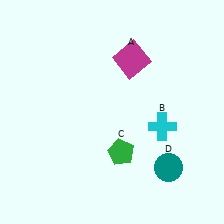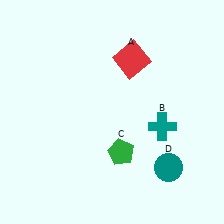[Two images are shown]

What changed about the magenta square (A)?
In Image 1, A is magenta. In Image 2, it changed to red.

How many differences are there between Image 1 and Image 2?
There are 2 differences between the two images.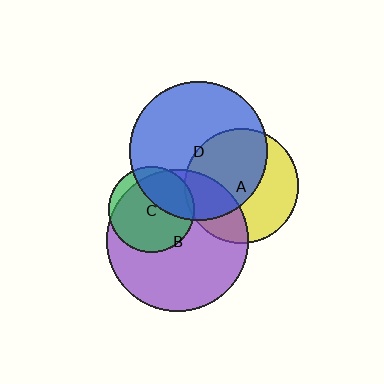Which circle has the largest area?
Circle B (purple).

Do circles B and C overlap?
Yes.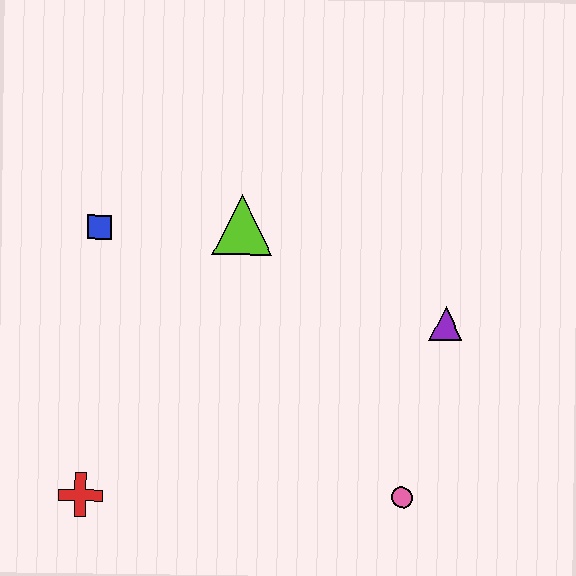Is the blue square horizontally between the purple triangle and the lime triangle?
No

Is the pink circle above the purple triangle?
No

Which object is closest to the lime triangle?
The blue square is closest to the lime triangle.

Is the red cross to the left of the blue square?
Yes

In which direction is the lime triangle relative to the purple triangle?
The lime triangle is to the left of the purple triangle.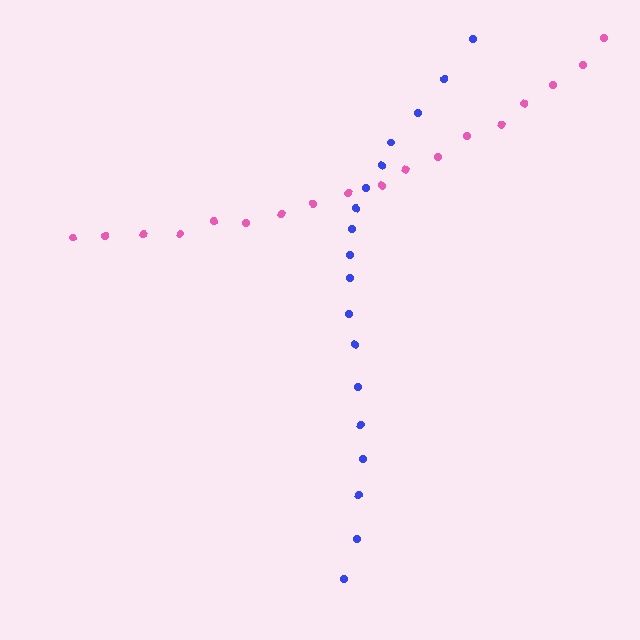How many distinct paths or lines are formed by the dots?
There are 2 distinct paths.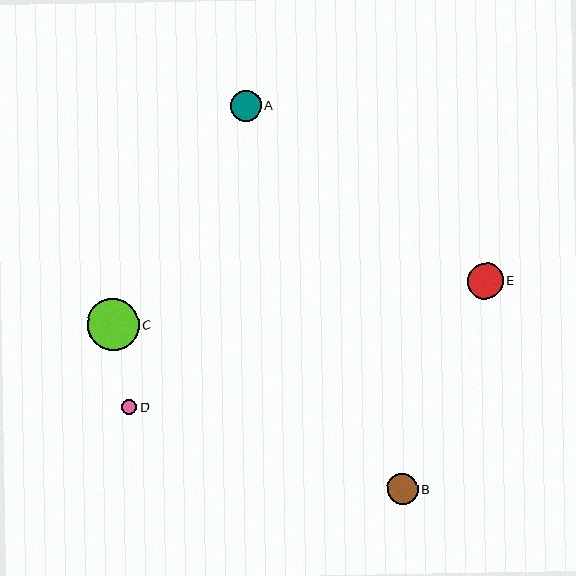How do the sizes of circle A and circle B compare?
Circle A and circle B are approximately the same size.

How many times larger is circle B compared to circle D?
Circle B is approximately 2.0 times the size of circle D.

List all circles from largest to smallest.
From largest to smallest: C, E, A, B, D.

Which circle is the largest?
Circle C is the largest with a size of approximately 52 pixels.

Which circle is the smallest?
Circle D is the smallest with a size of approximately 15 pixels.